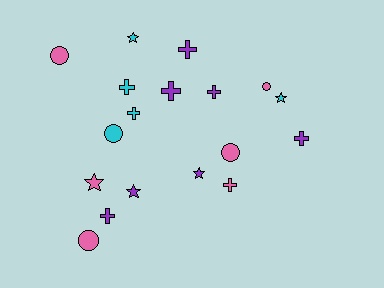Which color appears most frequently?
Purple, with 7 objects.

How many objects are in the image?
There are 18 objects.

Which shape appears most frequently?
Cross, with 8 objects.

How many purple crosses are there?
There are 5 purple crosses.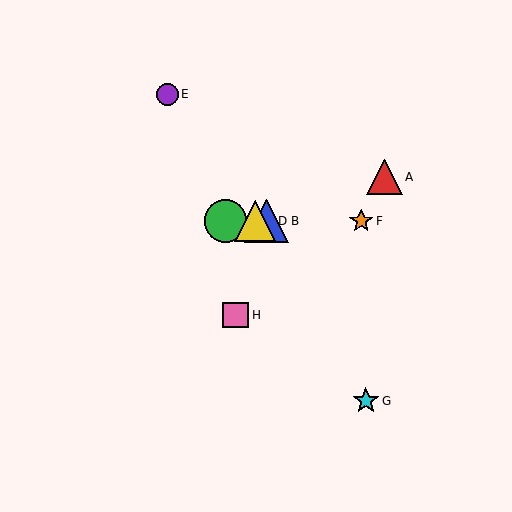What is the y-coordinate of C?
Object C is at y≈221.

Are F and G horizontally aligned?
No, F is at y≈221 and G is at y≈401.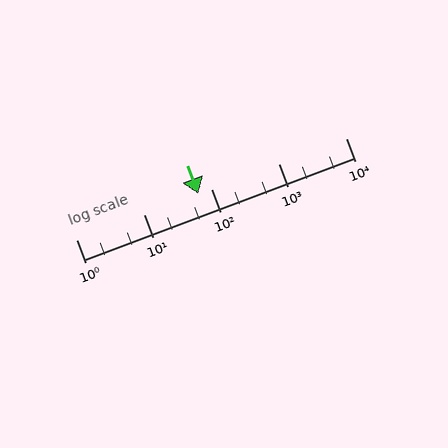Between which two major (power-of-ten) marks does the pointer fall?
The pointer is between 10 and 100.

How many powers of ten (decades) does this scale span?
The scale spans 4 decades, from 1 to 10000.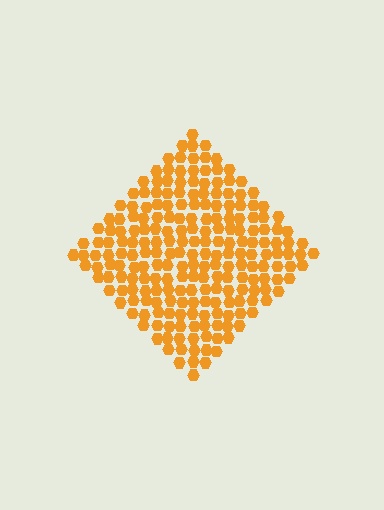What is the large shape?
The large shape is a diamond.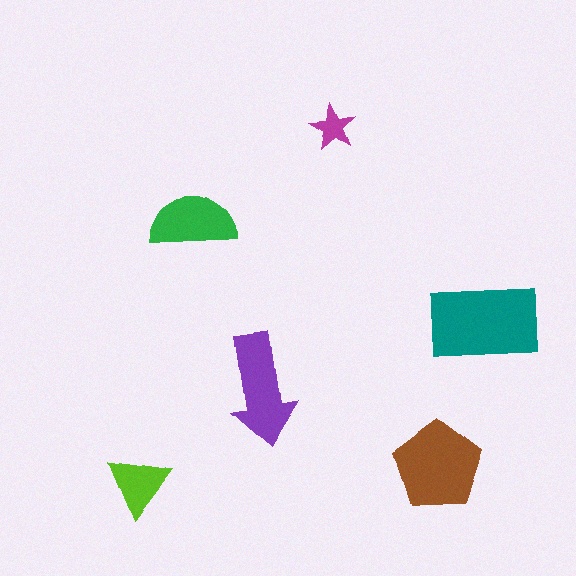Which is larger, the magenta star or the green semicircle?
The green semicircle.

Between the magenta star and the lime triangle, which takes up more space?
The lime triangle.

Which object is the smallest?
The magenta star.